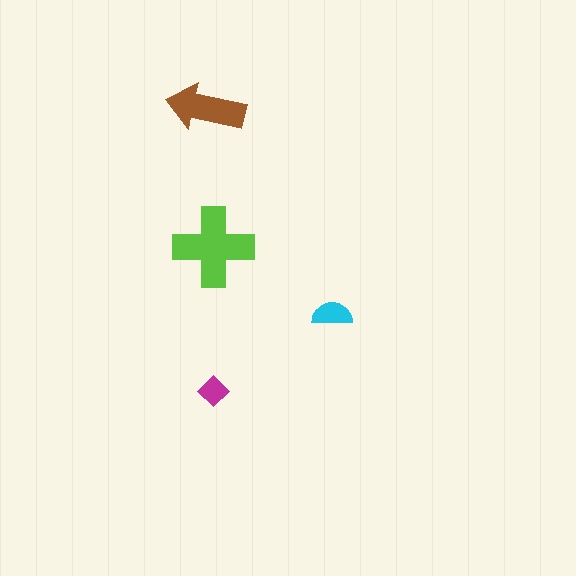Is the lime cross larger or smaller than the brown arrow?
Larger.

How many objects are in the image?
There are 4 objects in the image.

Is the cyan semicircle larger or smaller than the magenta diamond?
Larger.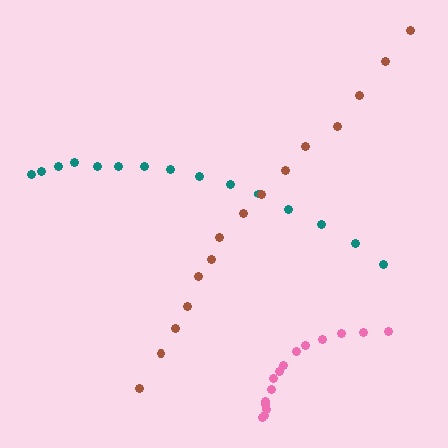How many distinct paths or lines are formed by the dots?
There are 3 distinct paths.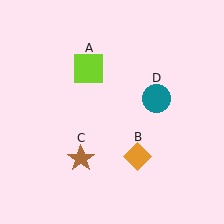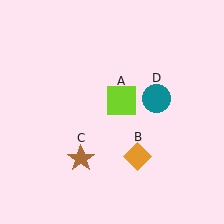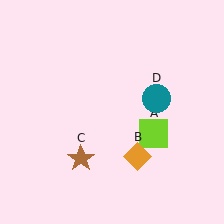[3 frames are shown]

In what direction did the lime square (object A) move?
The lime square (object A) moved down and to the right.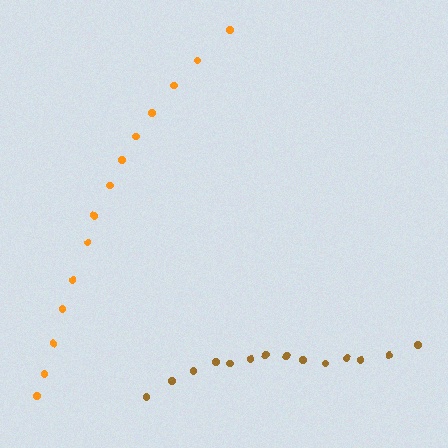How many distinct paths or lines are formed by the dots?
There are 2 distinct paths.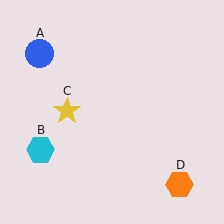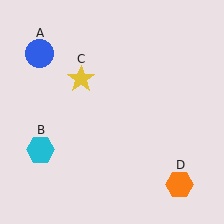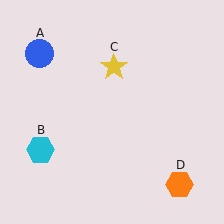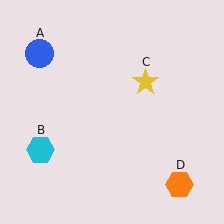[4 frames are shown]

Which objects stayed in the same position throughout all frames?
Blue circle (object A) and cyan hexagon (object B) and orange hexagon (object D) remained stationary.